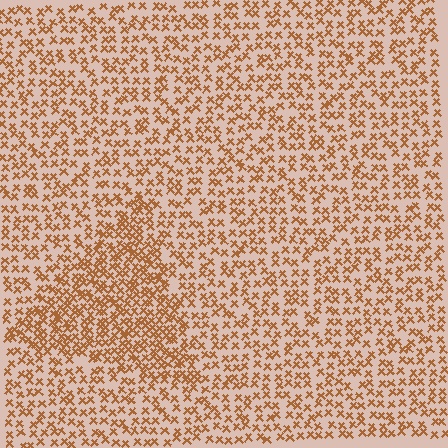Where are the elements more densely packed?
The elements are more densely packed inside the triangle boundary.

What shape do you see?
I see a triangle.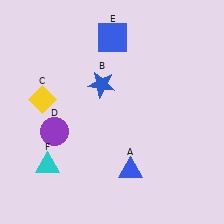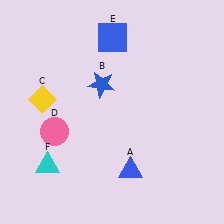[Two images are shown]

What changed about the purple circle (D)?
In Image 1, D is purple. In Image 2, it changed to pink.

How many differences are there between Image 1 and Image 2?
There is 1 difference between the two images.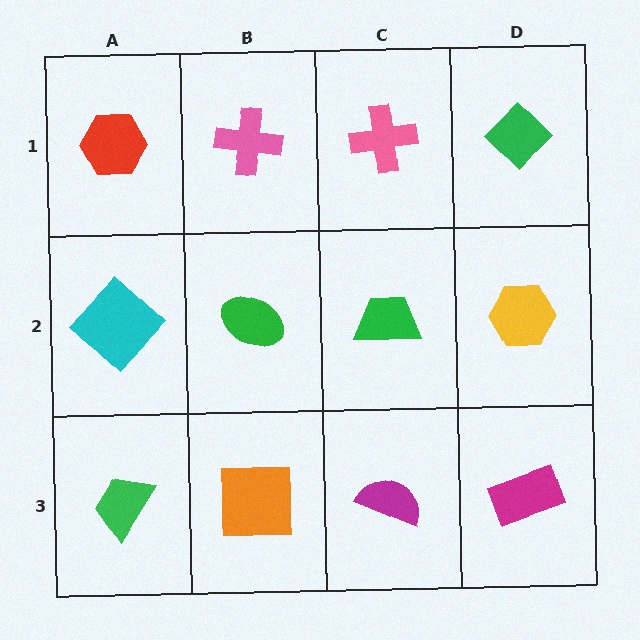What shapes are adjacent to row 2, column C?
A pink cross (row 1, column C), a magenta semicircle (row 3, column C), a green ellipse (row 2, column B), a yellow hexagon (row 2, column D).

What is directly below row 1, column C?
A green trapezoid.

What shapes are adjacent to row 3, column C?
A green trapezoid (row 2, column C), an orange square (row 3, column B), a magenta rectangle (row 3, column D).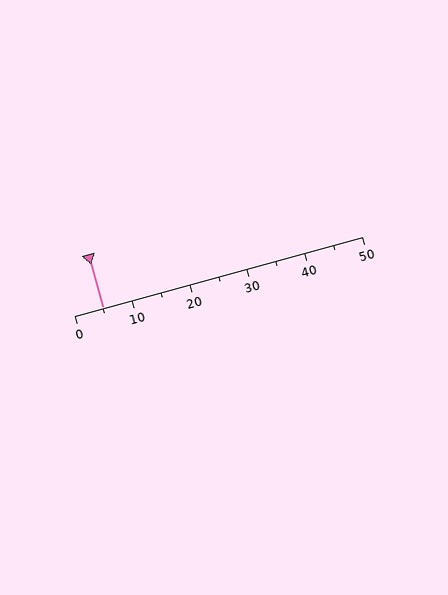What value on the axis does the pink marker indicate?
The marker indicates approximately 5.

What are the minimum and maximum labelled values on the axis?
The axis runs from 0 to 50.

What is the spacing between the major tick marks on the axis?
The major ticks are spaced 10 apart.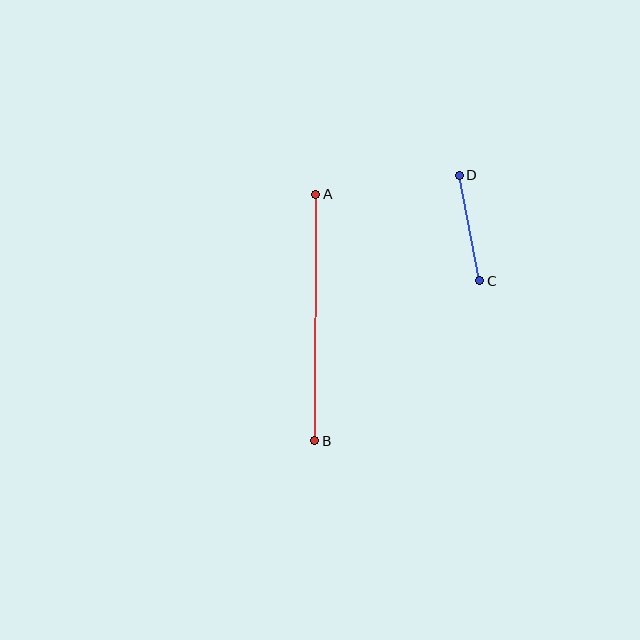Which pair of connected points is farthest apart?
Points A and B are farthest apart.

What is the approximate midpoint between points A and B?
The midpoint is at approximately (315, 317) pixels.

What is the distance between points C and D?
The distance is approximately 108 pixels.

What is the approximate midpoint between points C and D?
The midpoint is at approximately (469, 228) pixels.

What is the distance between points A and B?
The distance is approximately 247 pixels.